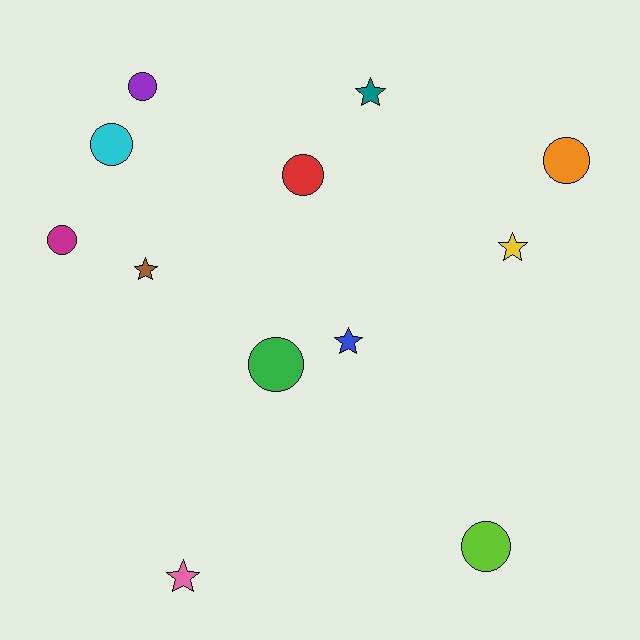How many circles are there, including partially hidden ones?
There are 7 circles.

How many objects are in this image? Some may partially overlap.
There are 12 objects.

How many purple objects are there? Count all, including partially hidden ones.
There is 1 purple object.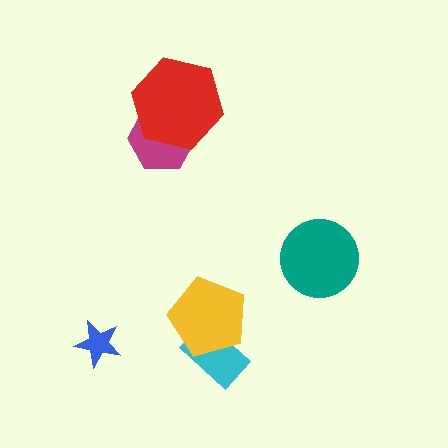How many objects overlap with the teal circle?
0 objects overlap with the teal circle.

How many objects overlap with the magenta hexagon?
1 object overlaps with the magenta hexagon.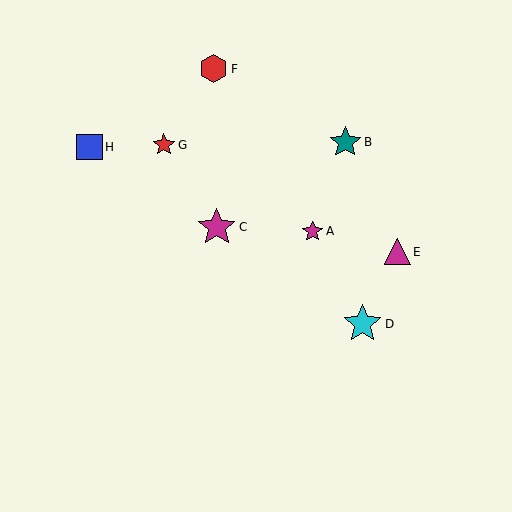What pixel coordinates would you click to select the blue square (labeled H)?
Click at (89, 147) to select the blue square H.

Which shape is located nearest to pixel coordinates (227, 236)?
The magenta star (labeled C) at (217, 227) is nearest to that location.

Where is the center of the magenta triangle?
The center of the magenta triangle is at (397, 252).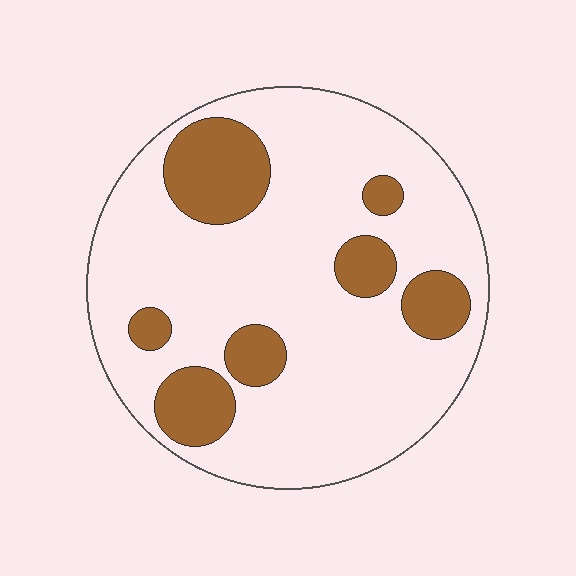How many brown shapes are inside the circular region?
7.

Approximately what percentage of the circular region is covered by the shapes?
Approximately 20%.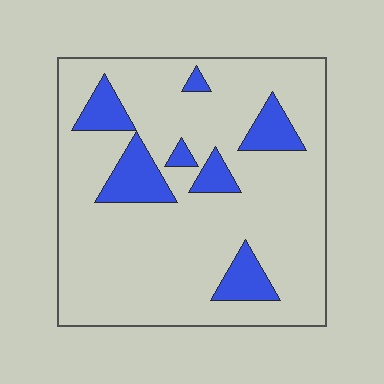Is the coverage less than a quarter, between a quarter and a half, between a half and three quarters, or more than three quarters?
Less than a quarter.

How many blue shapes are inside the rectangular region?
7.